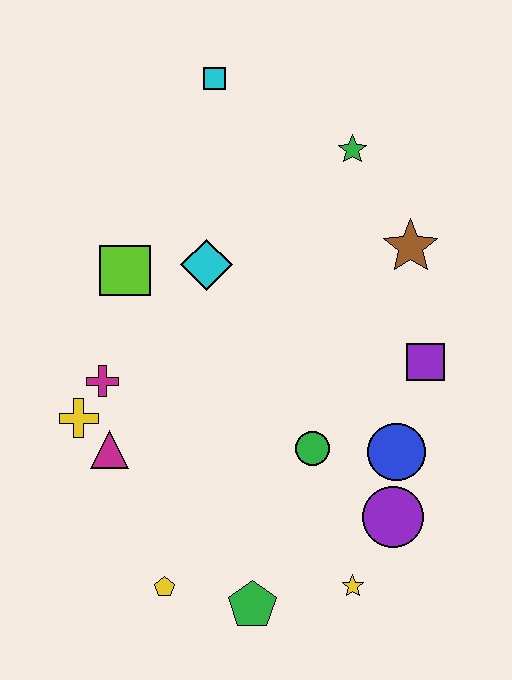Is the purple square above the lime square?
No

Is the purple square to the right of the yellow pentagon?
Yes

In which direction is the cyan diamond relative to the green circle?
The cyan diamond is above the green circle.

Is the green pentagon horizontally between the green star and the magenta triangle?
Yes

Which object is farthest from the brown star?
The yellow pentagon is farthest from the brown star.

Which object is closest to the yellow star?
The purple circle is closest to the yellow star.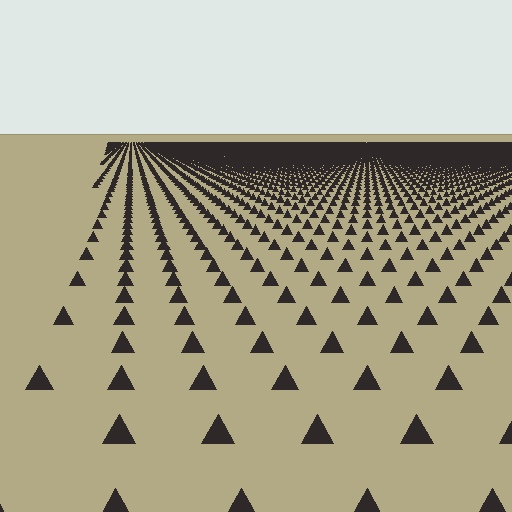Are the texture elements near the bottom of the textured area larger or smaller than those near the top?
Larger. Near the bottom, elements are closer to the viewer and appear at a bigger on-screen size.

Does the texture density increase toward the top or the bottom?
Density increases toward the top.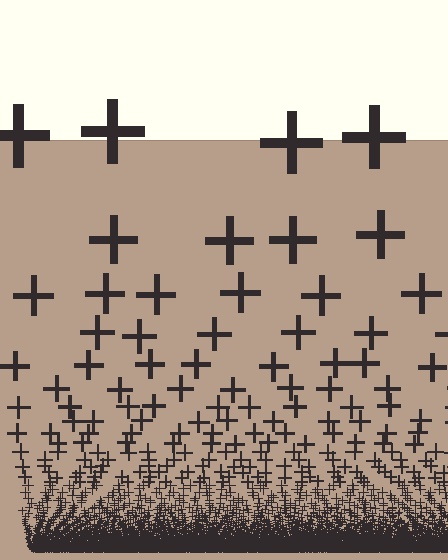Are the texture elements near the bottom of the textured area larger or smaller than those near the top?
Smaller. The gradient is inverted — elements near the bottom are smaller and denser.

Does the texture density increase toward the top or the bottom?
Density increases toward the bottom.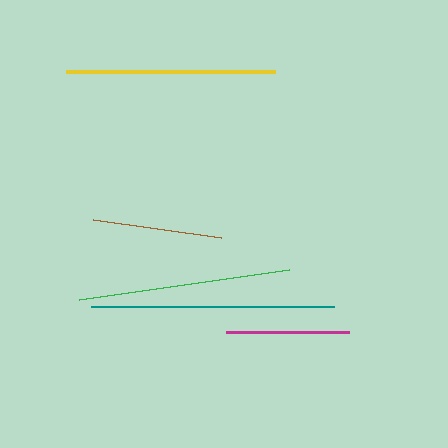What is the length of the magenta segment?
The magenta segment is approximately 123 pixels long.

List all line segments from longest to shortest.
From longest to shortest: teal, green, yellow, brown, magenta.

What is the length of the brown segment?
The brown segment is approximately 129 pixels long.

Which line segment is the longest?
The teal line is the longest at approximately 243 pixels.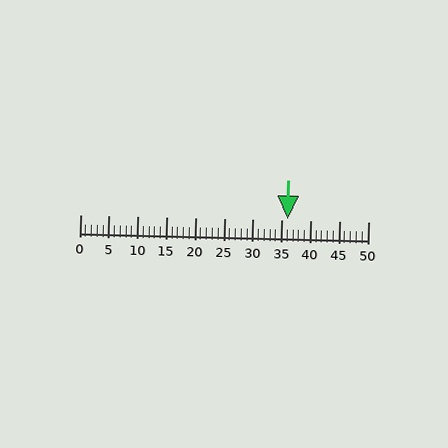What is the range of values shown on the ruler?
The ruler shows values from 0 to 50.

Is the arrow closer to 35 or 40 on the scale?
The arrow is closer to 35.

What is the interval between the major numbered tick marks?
The major tick marks are spaced 5 units apart.